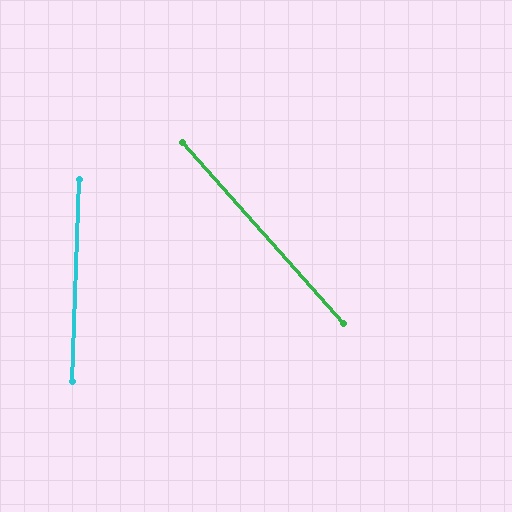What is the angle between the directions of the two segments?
Approximately 44 degrees.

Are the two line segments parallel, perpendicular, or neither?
Neither parallel nor perpendicular — they differ by about 44°.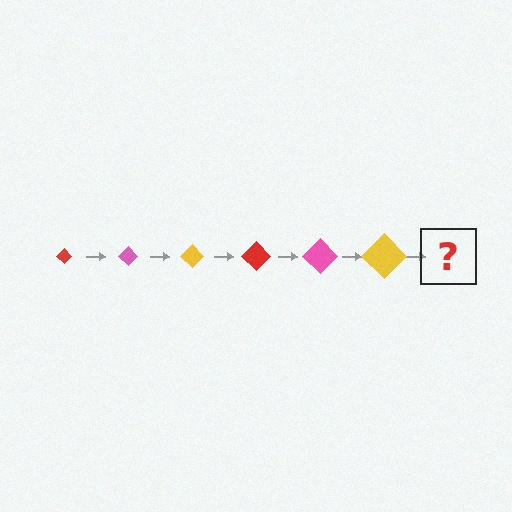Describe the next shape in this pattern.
It should be a red diamond, larger than the previous one.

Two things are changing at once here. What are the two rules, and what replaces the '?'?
The two rules are that the diamond grows larger each step and the color cycles through red, pink, and yellow. The '?' should be a red diamond, larger than the previous one.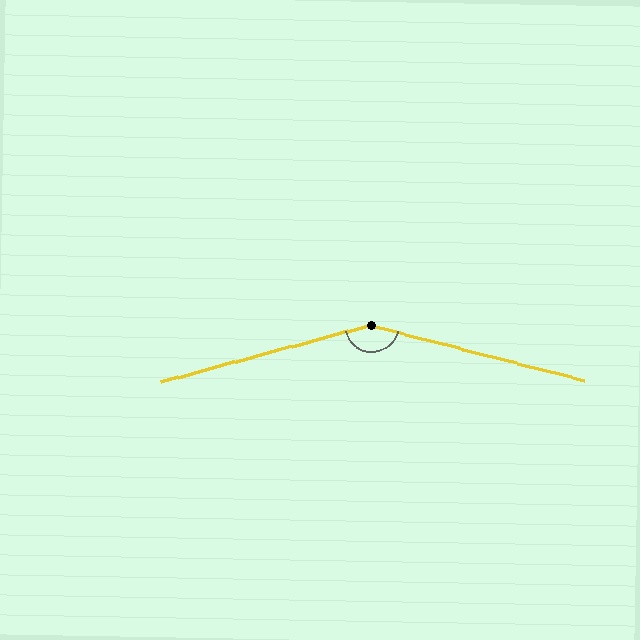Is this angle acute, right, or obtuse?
It is obtuse.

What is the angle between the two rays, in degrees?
Approximately 150 degrees.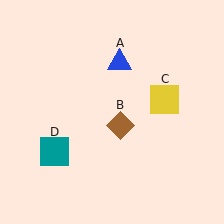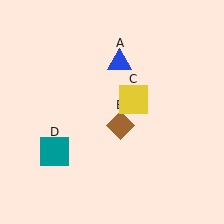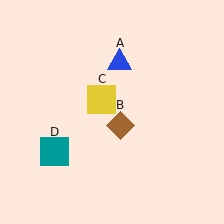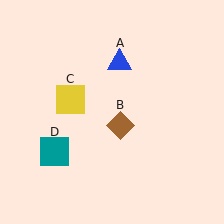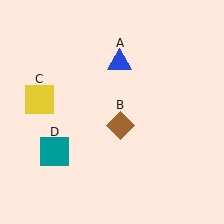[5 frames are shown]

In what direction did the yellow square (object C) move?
The yellow square (object C) moved left.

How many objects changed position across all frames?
1 object changed position: yellow square (object C).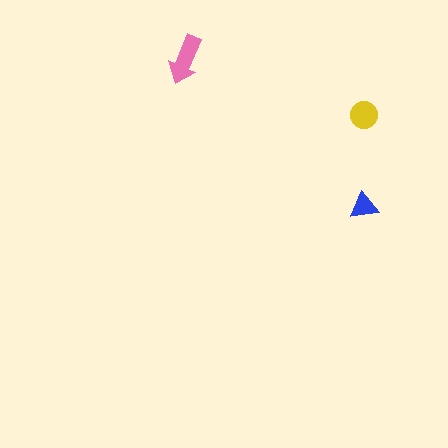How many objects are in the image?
There are 3 objects in the image.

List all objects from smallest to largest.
The blue triangle, the yellow circle, the pink arrow.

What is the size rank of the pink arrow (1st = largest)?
1st.